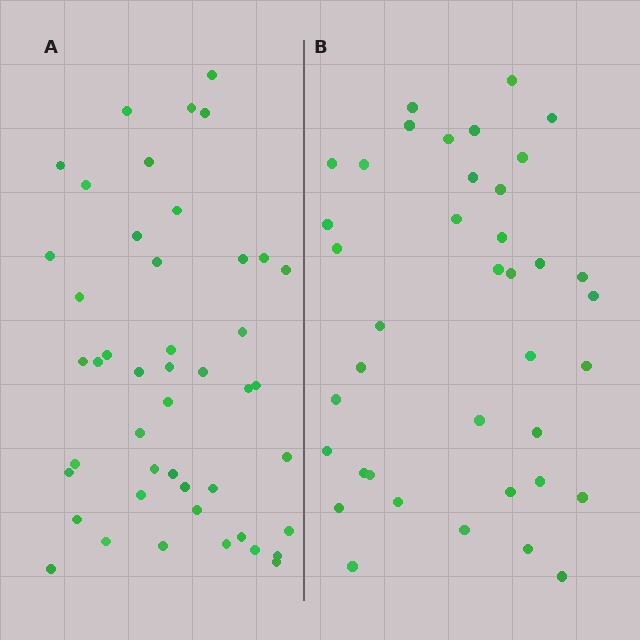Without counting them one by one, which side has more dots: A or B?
Region A (the left region) has more dots.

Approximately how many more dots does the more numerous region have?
Region A has roughly 8 or so more dots than region B.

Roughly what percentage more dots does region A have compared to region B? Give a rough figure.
About 20% more.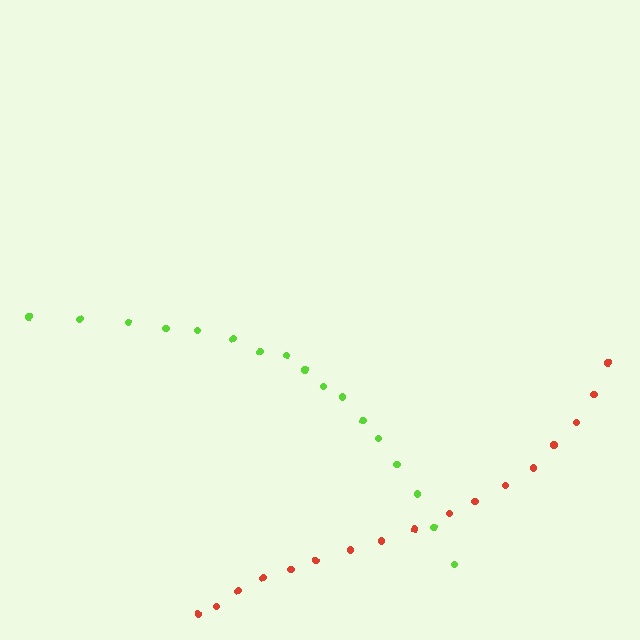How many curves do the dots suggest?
There are 2 distinct paths.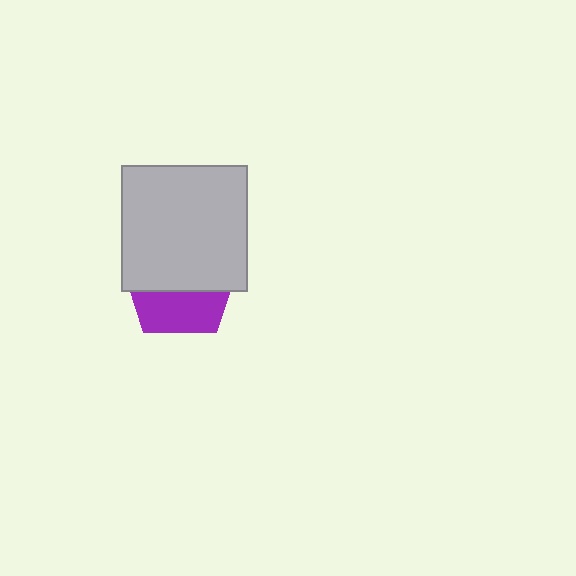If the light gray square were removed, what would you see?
You would see the complete purple pentagon.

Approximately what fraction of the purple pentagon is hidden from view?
Roughly 61% of the purple pentagon is hidden behind the light gray square.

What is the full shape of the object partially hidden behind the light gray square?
The partially hidden object is a purple pentagon.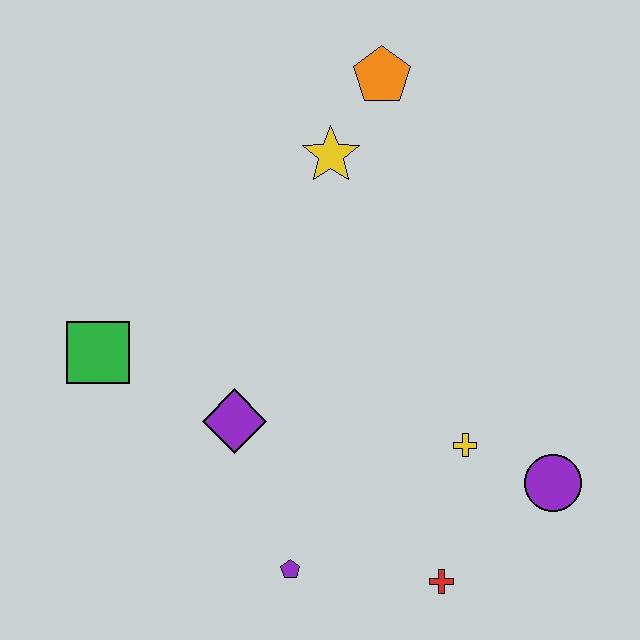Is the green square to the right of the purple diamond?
No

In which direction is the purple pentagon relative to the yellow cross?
The purple pentagon is to the left of the yellow cross.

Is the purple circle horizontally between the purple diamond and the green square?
No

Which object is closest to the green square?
The purple diamond is closest to the green square.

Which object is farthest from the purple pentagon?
The orange pentagon is farthest from the purple pentagon.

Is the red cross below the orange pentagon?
Yes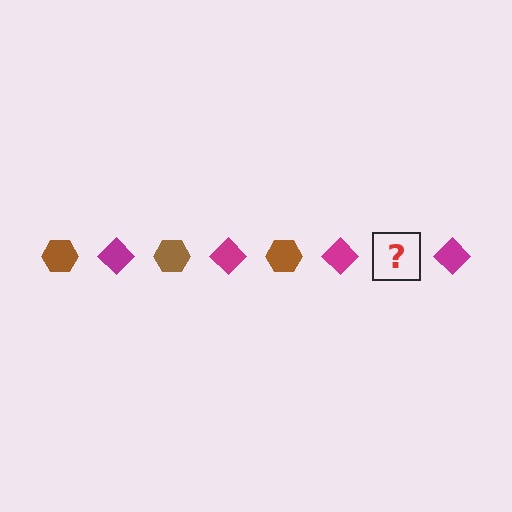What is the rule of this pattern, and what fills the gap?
The rule is that the pattern alternates between brown hexagon and magenta diamond. The gap should be filled with a brown hexagon.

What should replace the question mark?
The question mark should be replaced with a brown hexagon.